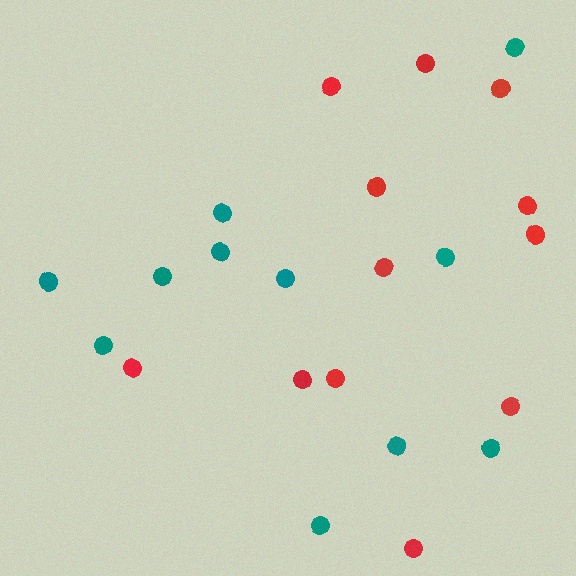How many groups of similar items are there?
There are 2 groups: one group of red circles (12) and one group of teal circles (11).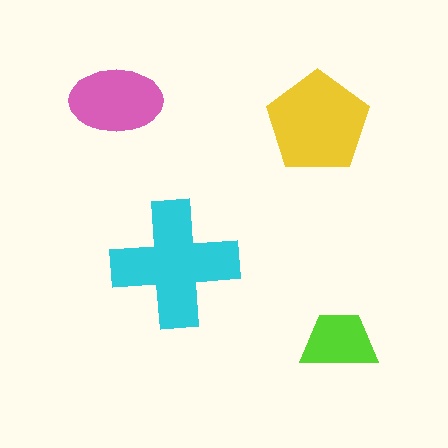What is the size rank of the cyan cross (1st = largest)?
1st.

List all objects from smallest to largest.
The lime trapezoid, the pink ellipse, the yellow pentagon, the cyan cross.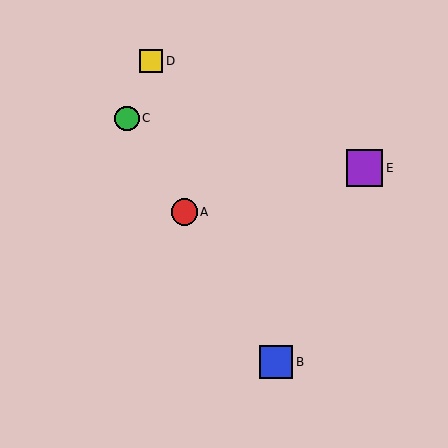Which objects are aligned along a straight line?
Objects A, B, C are aligned along a straight line.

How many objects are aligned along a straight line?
3 objects (A, B, C) are aligned along a straight line.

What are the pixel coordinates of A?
Object A is at (184, 212).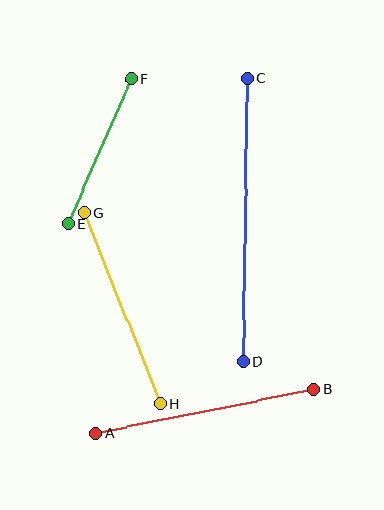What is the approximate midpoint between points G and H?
The midpoint is at approximately (122, 308) pixels.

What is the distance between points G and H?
The distance is approximately 206 pixels.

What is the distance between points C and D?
The distance is approximately 283 pixels.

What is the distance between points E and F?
The distance is approximately 158 pixels.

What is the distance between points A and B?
The distance is approximately 222 pixels.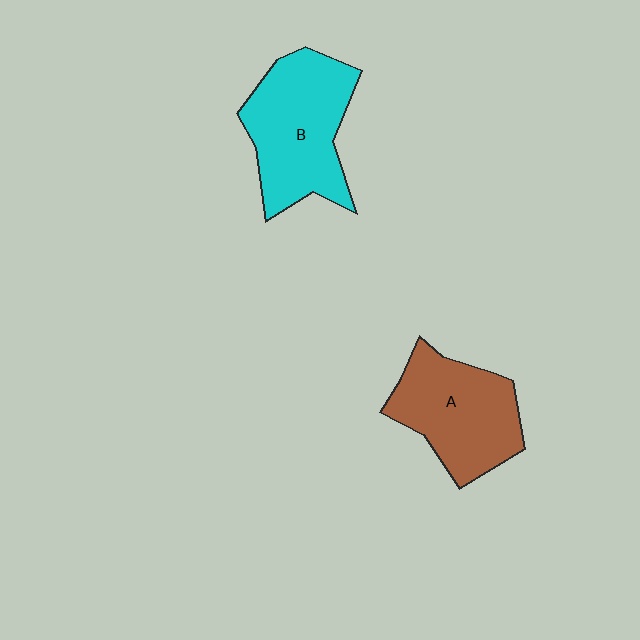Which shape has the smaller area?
Shape A (brown).